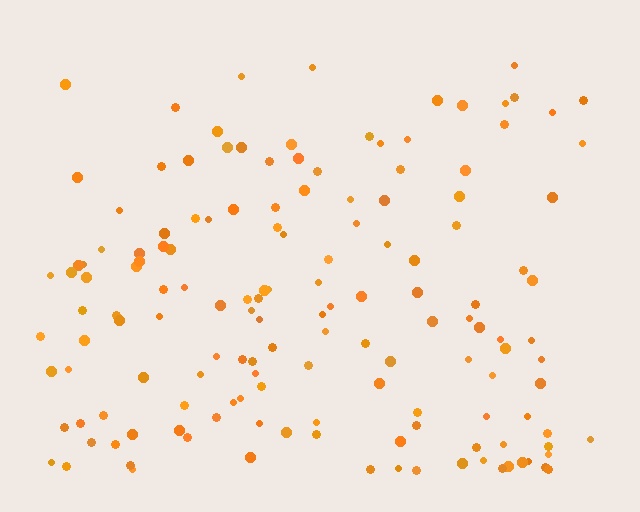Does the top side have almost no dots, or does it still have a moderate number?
Still a moderate number, just noticeably fewer than the bottom.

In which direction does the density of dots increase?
From top to bottom, with the bottom side densest.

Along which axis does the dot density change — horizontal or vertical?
Vertical.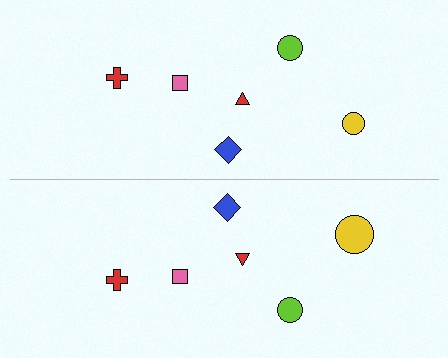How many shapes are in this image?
There are 12 shapes in this image.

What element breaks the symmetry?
The yellow circle on the bottom side has a different size than its mirror counterpart.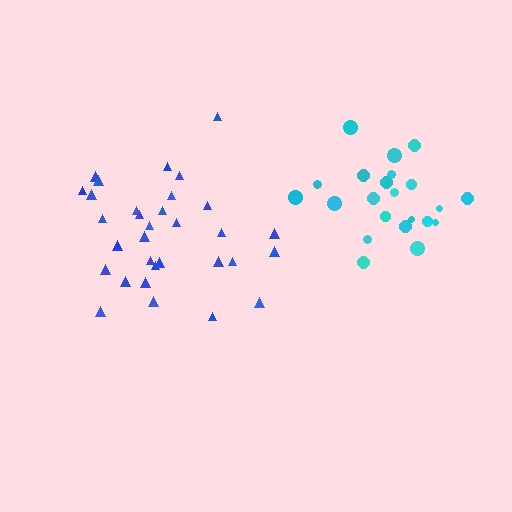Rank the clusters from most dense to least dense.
cyan, blue.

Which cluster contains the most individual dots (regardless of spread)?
Blue (32).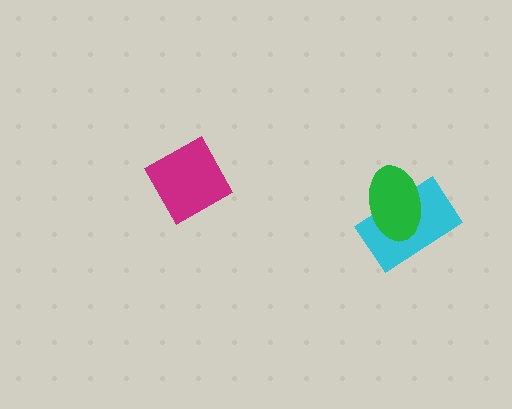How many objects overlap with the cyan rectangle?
1 object overlaps with the cyan rectangle.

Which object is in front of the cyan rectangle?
The green ellipse is in front of the cyan rectangle.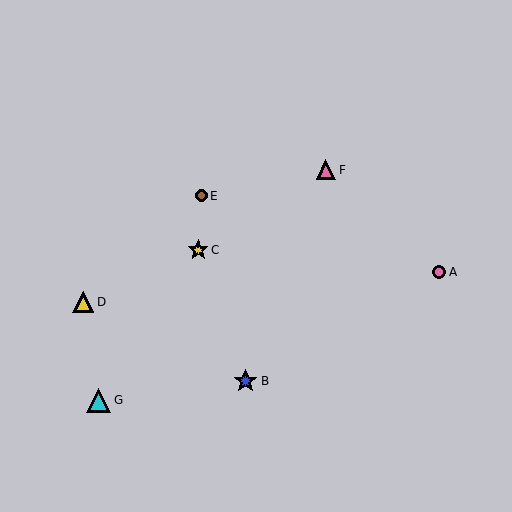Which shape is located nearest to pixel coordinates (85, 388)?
The cyan triangle (labeled G) at (99, 400) is nearest to that location.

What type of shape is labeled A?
Shape A is a pink circle.